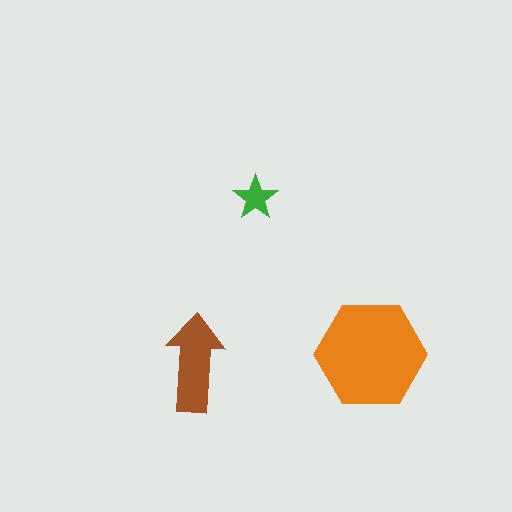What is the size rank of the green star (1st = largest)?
3rd.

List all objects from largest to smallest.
The orange hexagon, the brown arrow, the green star.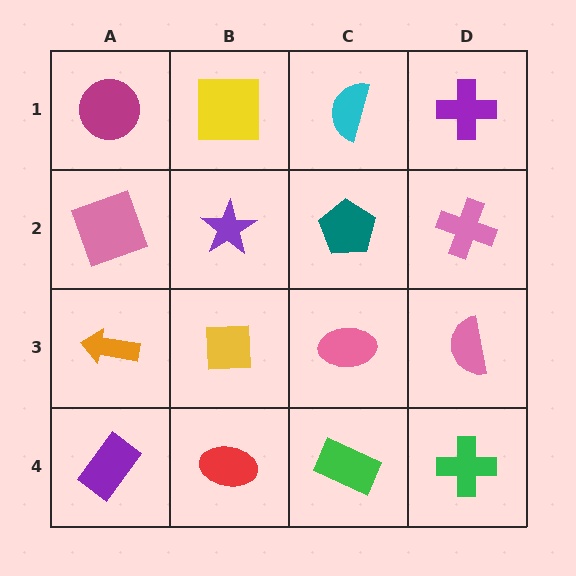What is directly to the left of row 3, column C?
A yellow square.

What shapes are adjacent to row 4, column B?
A yellow square (row 3, column B), a purple rectangle (row 4, column A), a green rectangle (row 4, column C).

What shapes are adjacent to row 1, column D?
A pink cross (row 2, column D), a cyan semicircle (row 1, column C).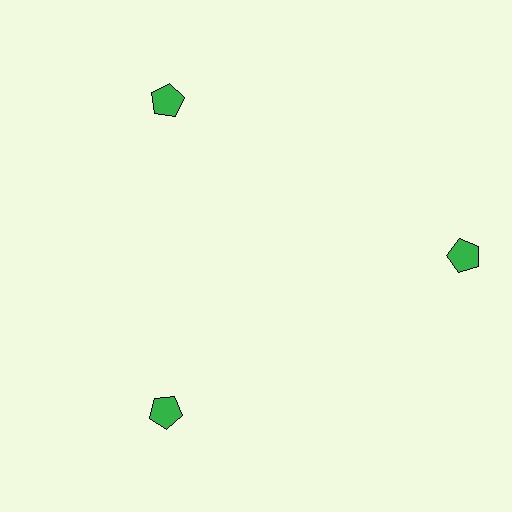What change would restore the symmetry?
The symmetry would be restored by moving it inward, back onto the ring so that all 3 pentagons sit at equal angles and equal distance from the center.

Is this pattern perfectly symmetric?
No. The 3 green pentagons are arranged in a ring, but one element near the 3 o'clock position is pushed outward from the center, breaking the 3-fold rotational symmetry.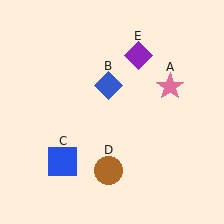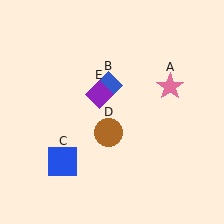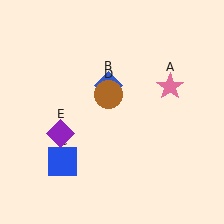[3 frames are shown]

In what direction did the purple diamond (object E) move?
The purple diamond (object E) moved down and to the left.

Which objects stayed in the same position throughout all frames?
Pink star (object A) and blue diamond (object B) and blue square (object C) remained stationary.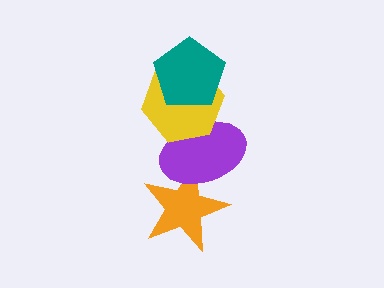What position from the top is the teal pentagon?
The teal pentagon is 1st from the top.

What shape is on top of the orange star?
The purple ellipse is on top of the orange star.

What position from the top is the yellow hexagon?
The yellow hexagon is 2nd from the top.